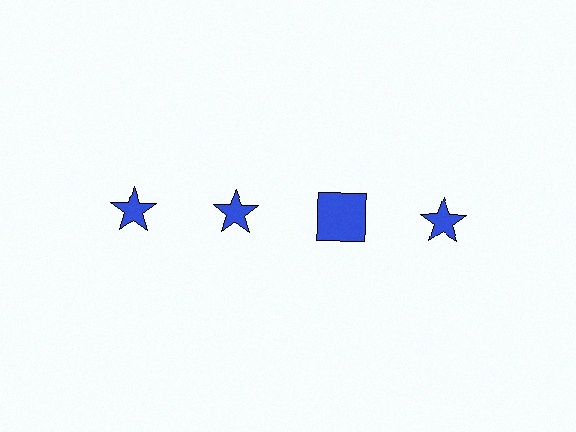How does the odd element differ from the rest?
It has a different shape: square instead of star.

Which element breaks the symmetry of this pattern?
The blue square in the top row, center column breaks the symmetry. All other shapes are blue stars.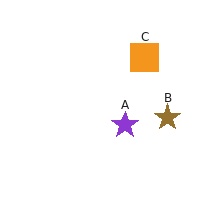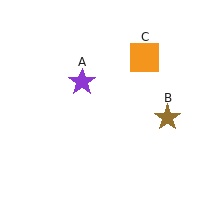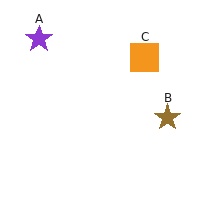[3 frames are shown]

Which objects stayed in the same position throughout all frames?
Brown star (object B) and orange square (object C) remained stationary.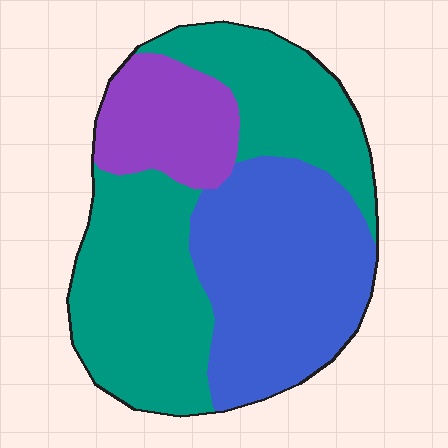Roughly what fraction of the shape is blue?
Blue takes up about three eighths (3/8) of the shape.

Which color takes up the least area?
Purple, at roughly 15%.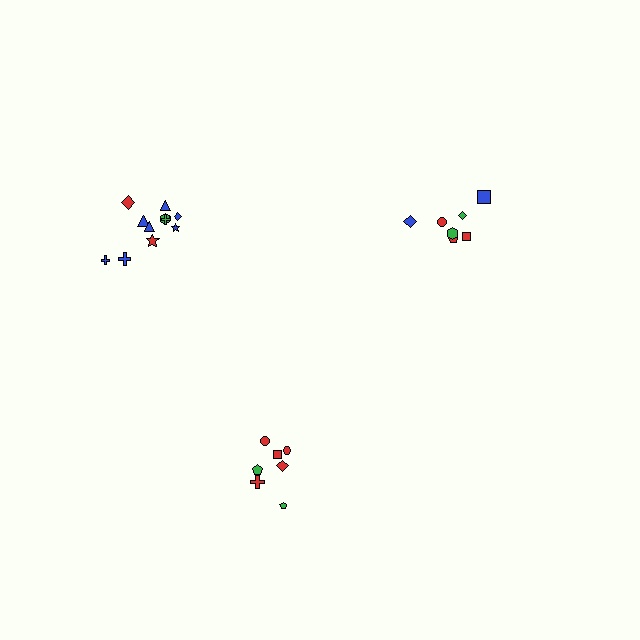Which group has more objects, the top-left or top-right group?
The top-left group.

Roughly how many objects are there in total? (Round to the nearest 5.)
Roughly 25 objects in total.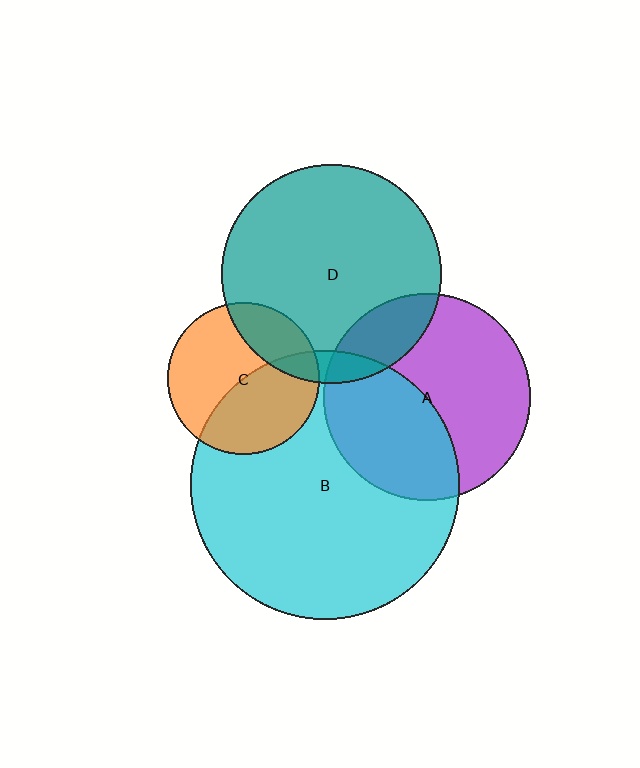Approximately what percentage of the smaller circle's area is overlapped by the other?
Approximately 5%.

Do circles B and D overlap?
Yes.